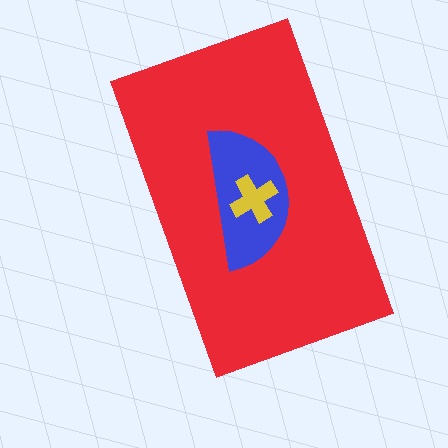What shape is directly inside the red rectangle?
The blue semicircle.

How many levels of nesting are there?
3.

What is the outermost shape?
The red rectangle.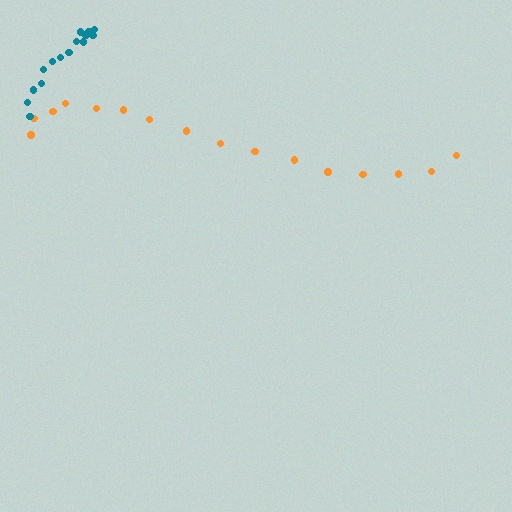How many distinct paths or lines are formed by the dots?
There are 2 distinct paths.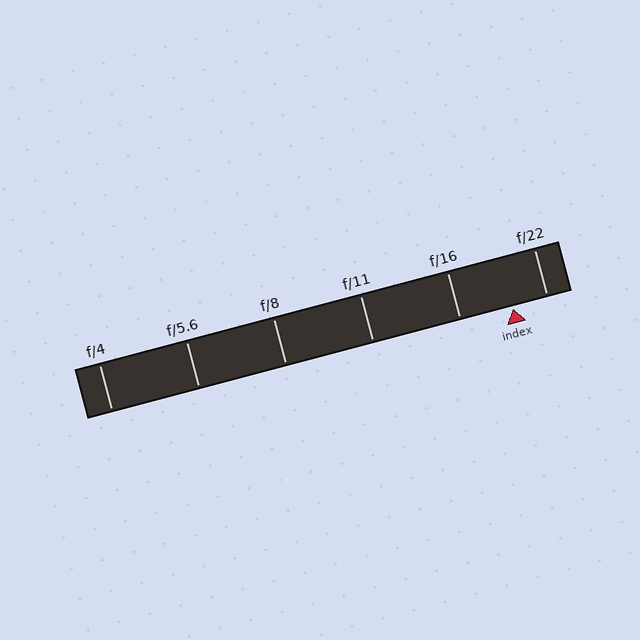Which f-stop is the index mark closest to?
The index mark is closest to f/22.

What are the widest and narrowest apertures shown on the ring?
The widest aperture shown is f/4 and the narrowest is f/22.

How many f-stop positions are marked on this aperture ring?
There are 6 f-stop positions marked.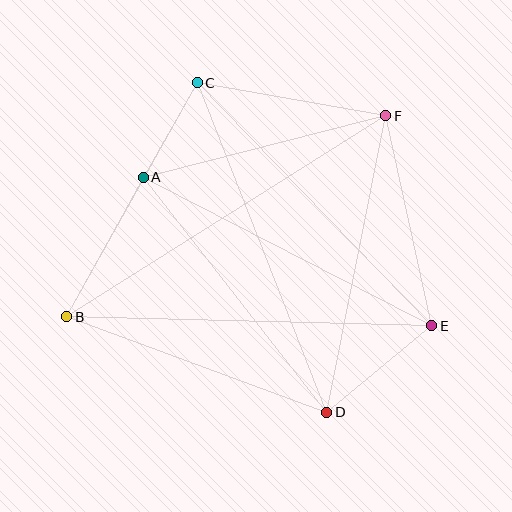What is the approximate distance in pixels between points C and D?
The distance between C and D is approximately 354 pixels.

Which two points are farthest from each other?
Points B and F are farthest from each other.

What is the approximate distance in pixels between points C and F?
The distance between C and F is approximately 191 pixels.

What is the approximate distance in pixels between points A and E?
The distance between A and E is approximately 325 pixels.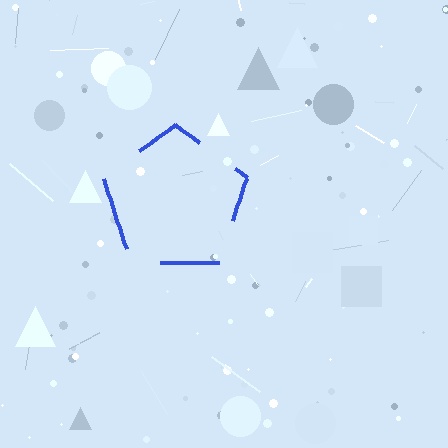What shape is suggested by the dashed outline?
The dashed outline suggests a pentagon.